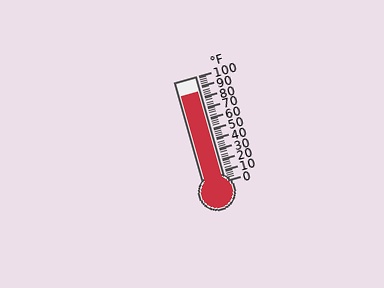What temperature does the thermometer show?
The thermometer shows approximately 86°F.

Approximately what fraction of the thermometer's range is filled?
The thermometer is filled to approximately 85% of its range.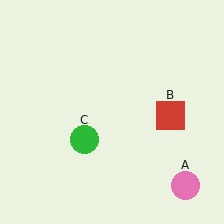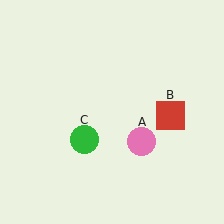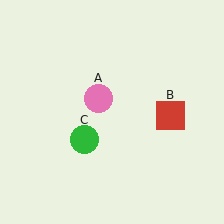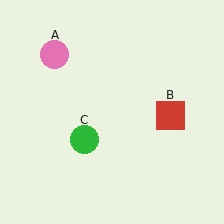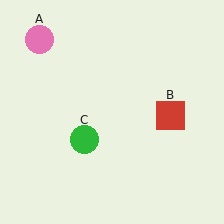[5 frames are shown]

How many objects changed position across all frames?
1 object changed position: pink circle (object A).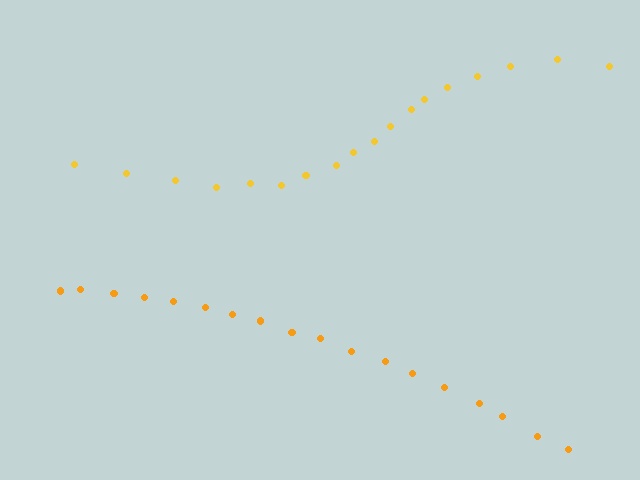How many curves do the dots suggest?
There are 2 distinct paths.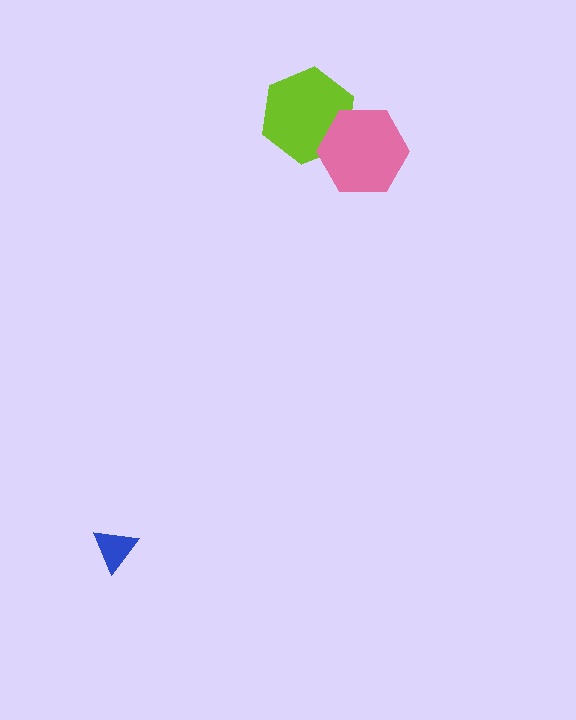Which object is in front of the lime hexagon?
The pink hexagon is in front of the lime hexagon.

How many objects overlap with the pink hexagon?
1 object overlaps with the pink hexagon.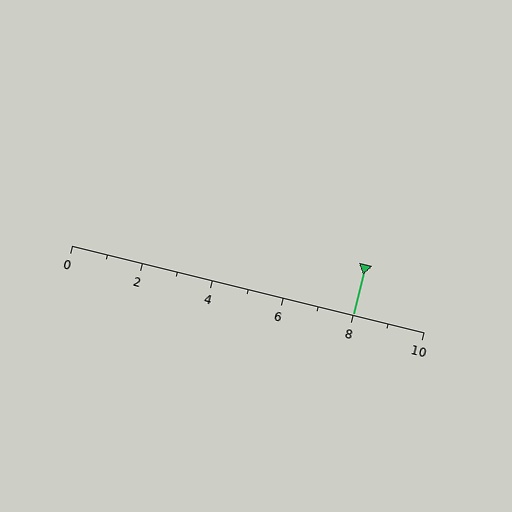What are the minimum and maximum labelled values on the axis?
The axis runs from 0 to 10.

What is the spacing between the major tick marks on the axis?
The major ticks are spaced 2 apart.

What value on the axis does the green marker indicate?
The marker indicates approximately 8.